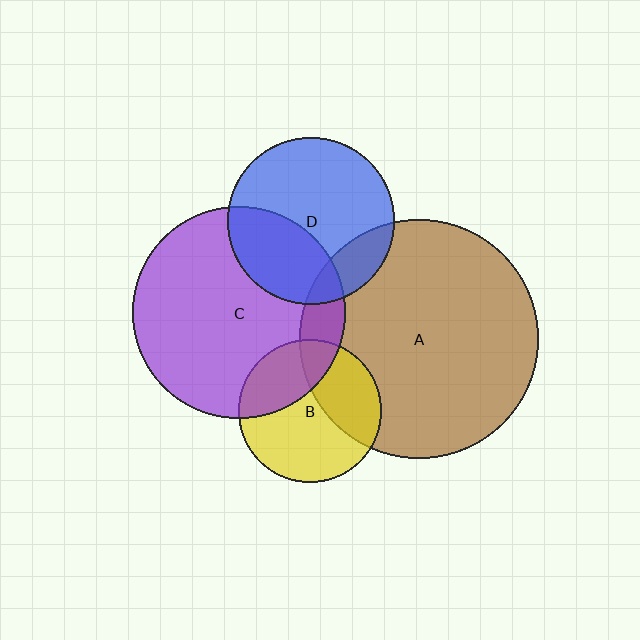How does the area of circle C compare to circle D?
Approximately 1.6 times.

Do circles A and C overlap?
Yes.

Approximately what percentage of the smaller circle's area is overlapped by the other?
Approximately 10%.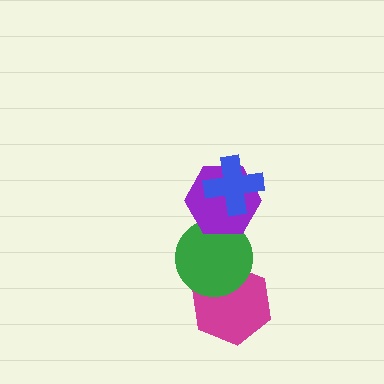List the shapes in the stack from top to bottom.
From top to bottom: the blue cross, the purple hexagon, the green circle, the magenta hexagon.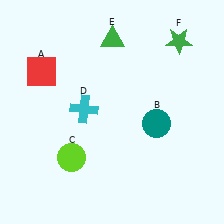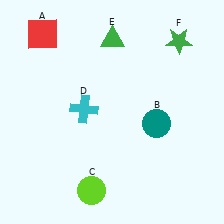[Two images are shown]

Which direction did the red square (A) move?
The red square (A) moved up.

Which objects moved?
The objects that moved are: the red square (A), the lime circle (C).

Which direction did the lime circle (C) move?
The lime circle (C) moved down.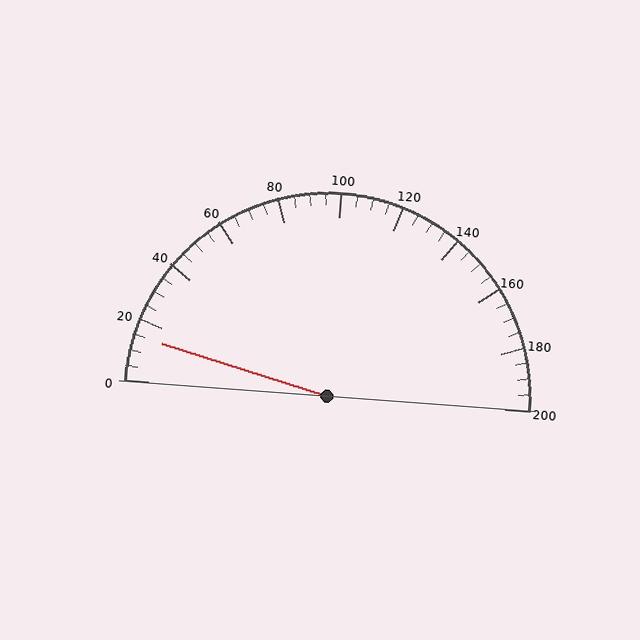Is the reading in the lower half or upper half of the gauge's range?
The reading is in the lower half of the range (0 to 200).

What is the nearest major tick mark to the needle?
The nearest major tick mark is 20.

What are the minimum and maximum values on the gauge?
The gauge ranges from 0 to 200.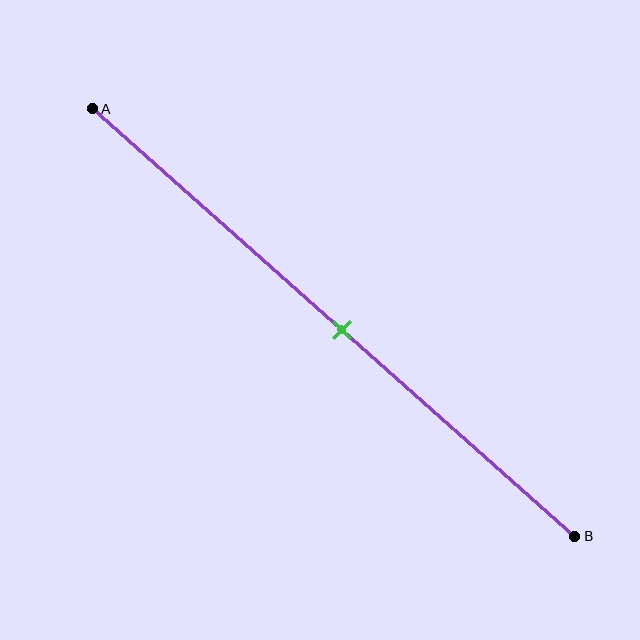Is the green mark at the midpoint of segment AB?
Yes, the mark is approximately at the midpoint.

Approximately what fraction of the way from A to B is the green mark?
The green mark is approximately 50% of the way from A to B.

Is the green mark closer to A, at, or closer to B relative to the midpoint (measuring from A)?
The green mark is approximately at the midpoint of segment AB.